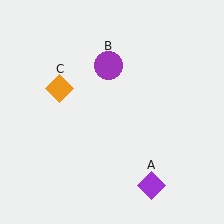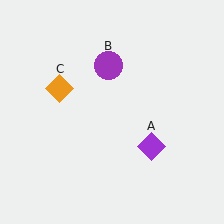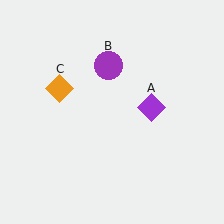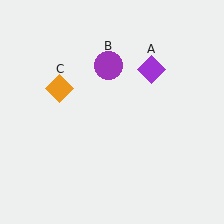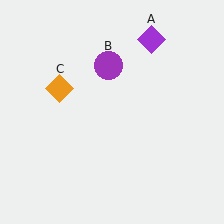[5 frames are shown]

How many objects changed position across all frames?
1 object changed position: purple diamond (object A).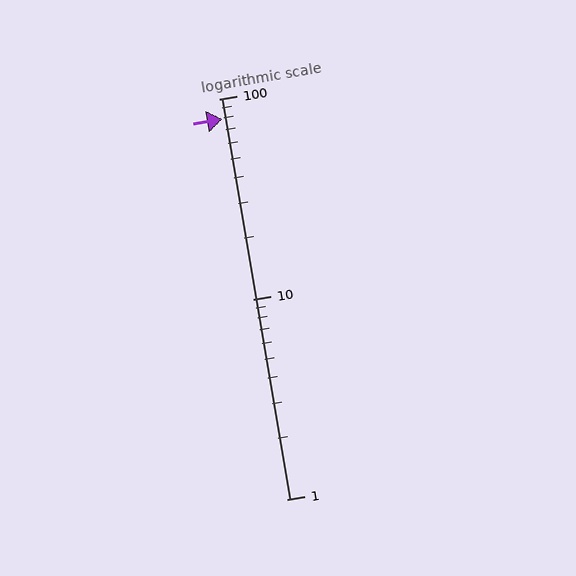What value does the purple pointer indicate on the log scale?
The pointer indicates approximately 79.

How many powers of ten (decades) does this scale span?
The scale spans 2 decades, from 1 to 100.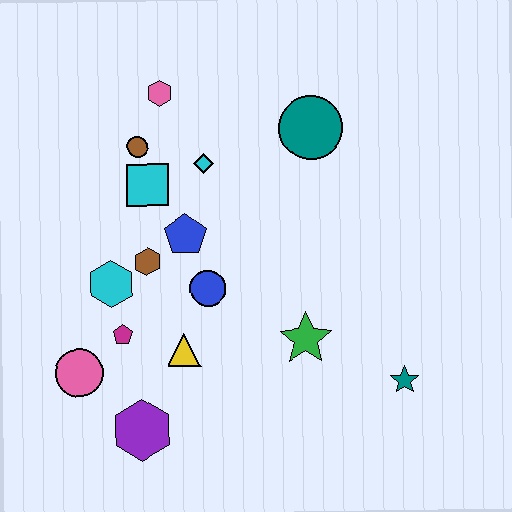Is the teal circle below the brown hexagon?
No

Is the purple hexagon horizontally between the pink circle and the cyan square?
Yes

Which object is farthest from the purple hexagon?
The teal circle is farthest from the purple hexagon.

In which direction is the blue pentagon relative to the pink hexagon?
The blue pentagon is below the pink hexagon.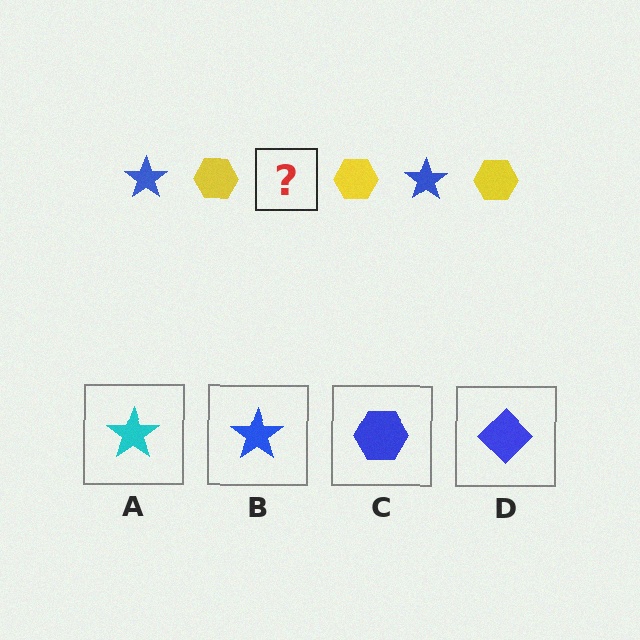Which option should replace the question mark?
Option B.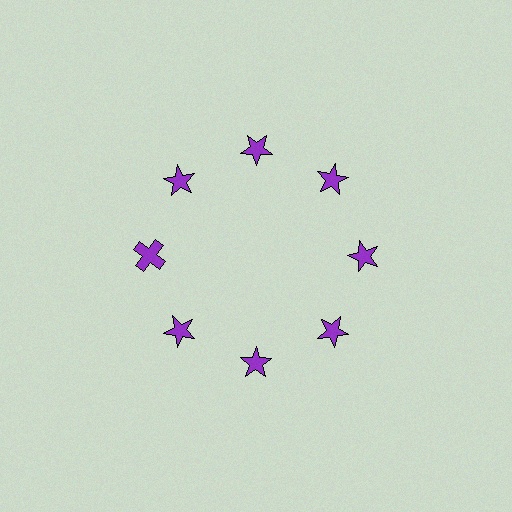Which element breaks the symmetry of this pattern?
The purple cross at roughly the 9 o'clock position breaks the symmetry. All other shapes are purple stars.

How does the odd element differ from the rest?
It has a different shape: cross instead of star.